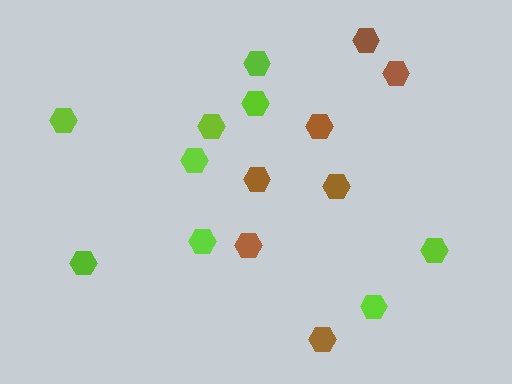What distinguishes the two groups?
There are 2 groups: one group of lime hexagons (9) and one group of brown hexagons (7).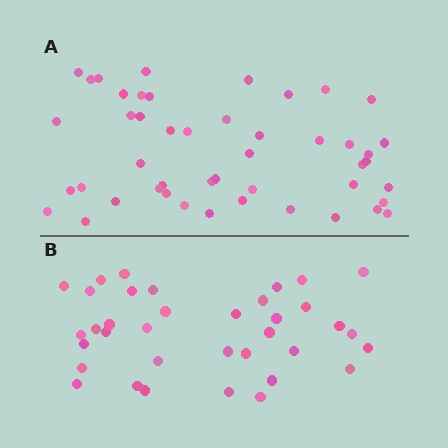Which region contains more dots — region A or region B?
Region A (the top region) has more dots.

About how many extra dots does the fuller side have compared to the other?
Region A has roughly 12 or so more dots than region B.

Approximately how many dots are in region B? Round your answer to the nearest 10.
About 40 dots. (The exact count is 36, which rounds to 40.)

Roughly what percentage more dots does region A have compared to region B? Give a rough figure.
About 30% more.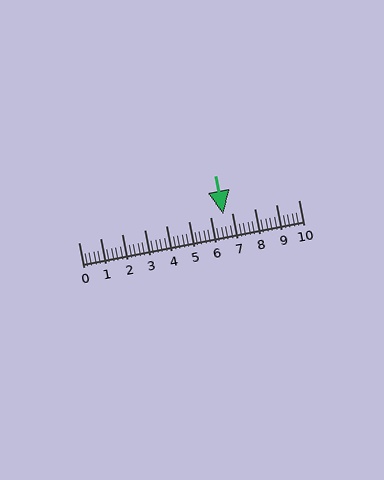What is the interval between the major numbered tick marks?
The major tick marks are spaced 1 units apart.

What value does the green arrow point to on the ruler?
The green arrow points to approximately 6.6.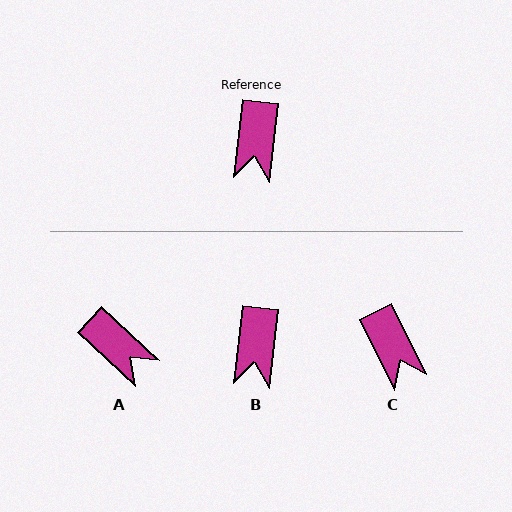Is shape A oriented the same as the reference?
No, it is off by about 54 degrees.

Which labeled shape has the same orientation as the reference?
B.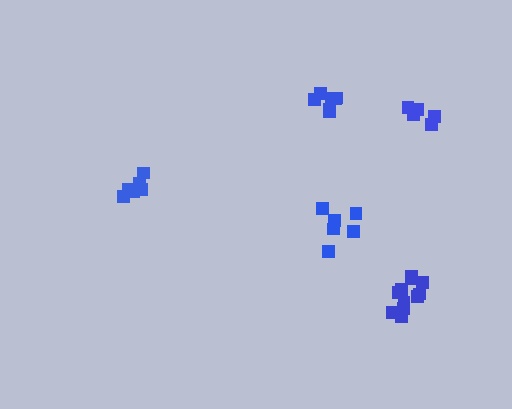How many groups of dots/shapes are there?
There are 5 groups.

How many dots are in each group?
Group 1: 6 dots, Group 2: 5 dots, Group 3: 11 dots, Group 4: 7 dots, Group 5: 6 dots (35 total).